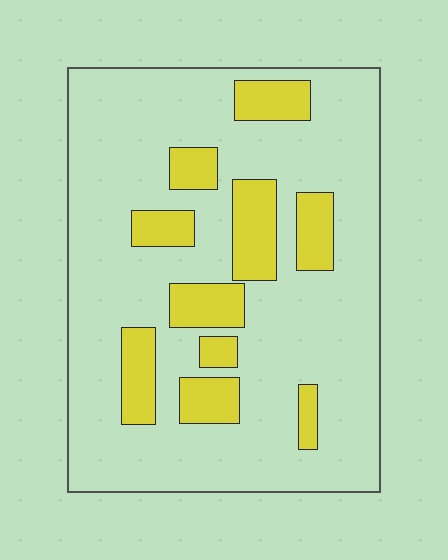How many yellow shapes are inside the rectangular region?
10.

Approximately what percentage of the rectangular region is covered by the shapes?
Approximately 20%.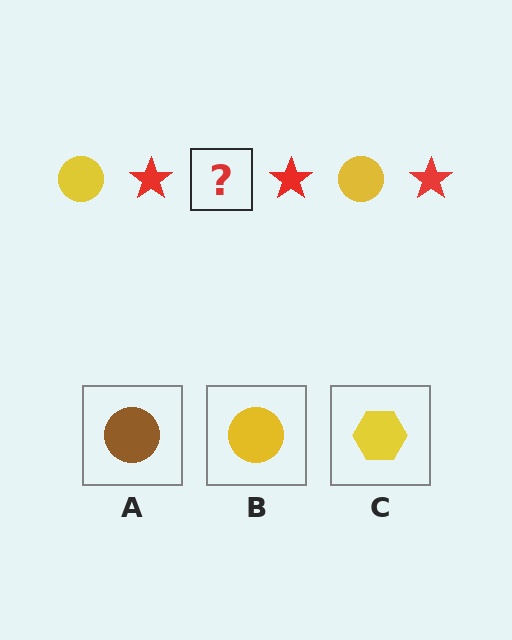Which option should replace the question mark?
Option B.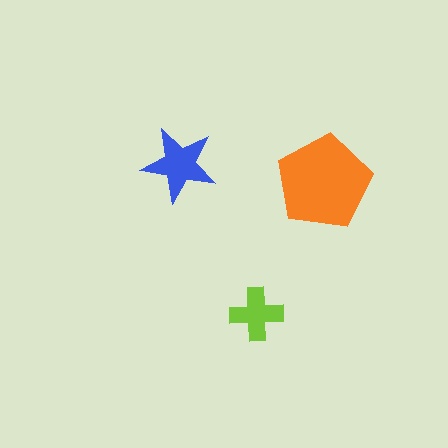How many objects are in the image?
There are 3 objects in the image.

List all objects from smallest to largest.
The lime cross, the blue star, the orange pentagon.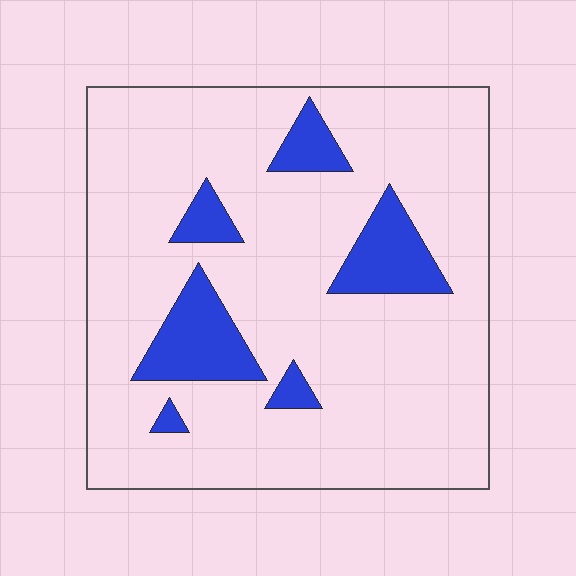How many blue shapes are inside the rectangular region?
6.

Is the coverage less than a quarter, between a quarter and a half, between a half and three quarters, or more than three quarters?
Less than a quarter.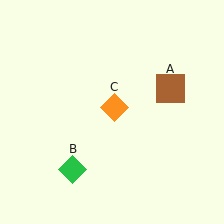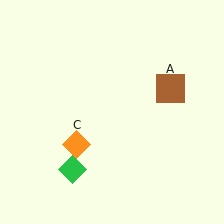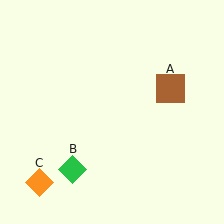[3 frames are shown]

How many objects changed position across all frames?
1 object changed position: orange diamond (object C).